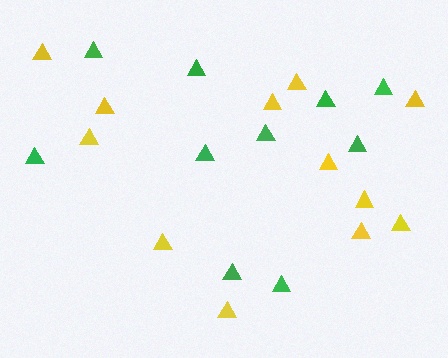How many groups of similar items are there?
There are 2 groups: one group of yellow triangles (12) and one group of green triangles (10).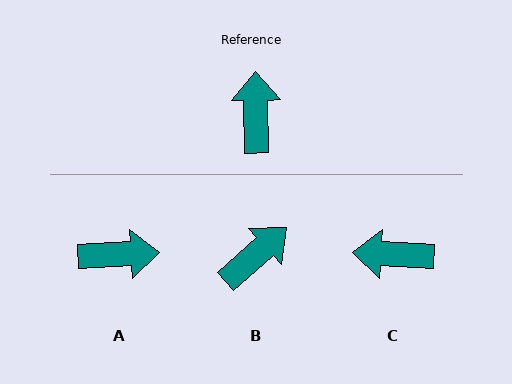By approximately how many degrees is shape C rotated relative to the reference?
Approximately 86 degrees counter-clockwise.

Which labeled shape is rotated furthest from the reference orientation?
A, about 88 degrees away.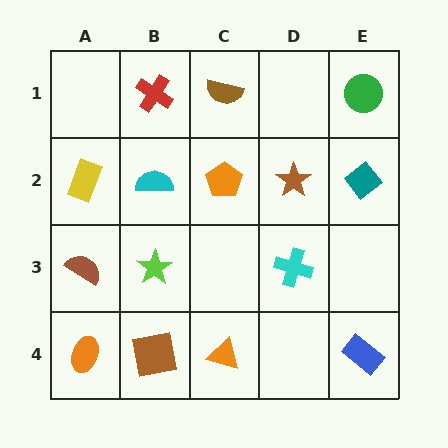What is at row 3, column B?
A lime star.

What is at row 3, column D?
A cyan cross.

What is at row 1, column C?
A brown semicircle.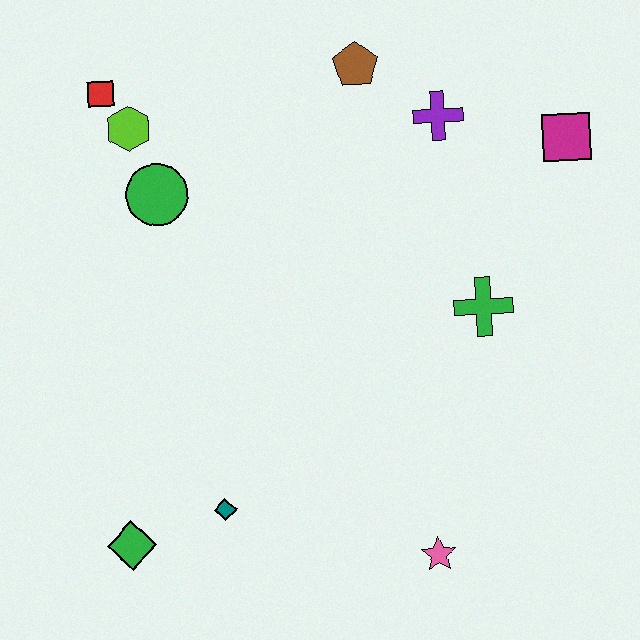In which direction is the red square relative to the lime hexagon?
The red square is above the lime hexagon.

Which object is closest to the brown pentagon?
The purple cross is closest to the brown pentagon.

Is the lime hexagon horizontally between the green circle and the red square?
Yes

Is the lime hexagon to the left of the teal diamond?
Yes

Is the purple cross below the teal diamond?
No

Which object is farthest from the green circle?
The pink star is farthest from the green circle.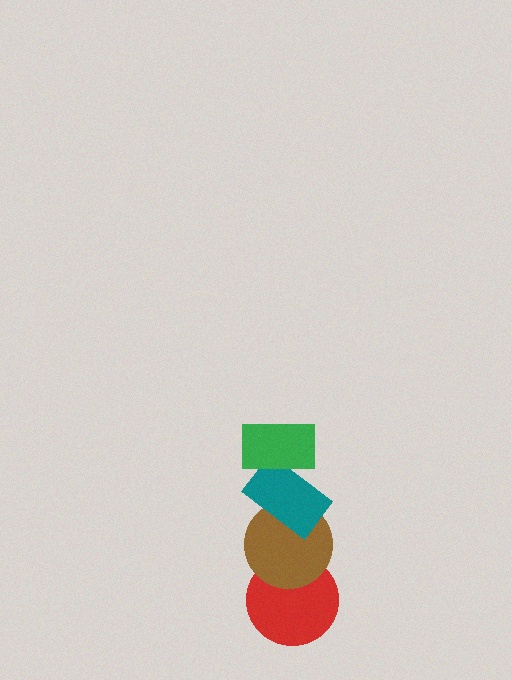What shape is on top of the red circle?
The brown circle is on top of the red circle.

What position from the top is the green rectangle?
The green rectangle is 1st from the top.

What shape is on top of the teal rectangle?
The green rectangle is on top of the teal rectangle.